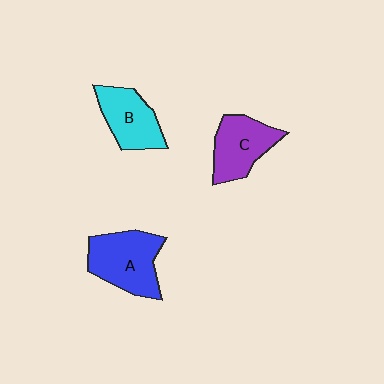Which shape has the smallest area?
Shape B (cyan).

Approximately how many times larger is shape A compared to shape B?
Approximately 1.3 times.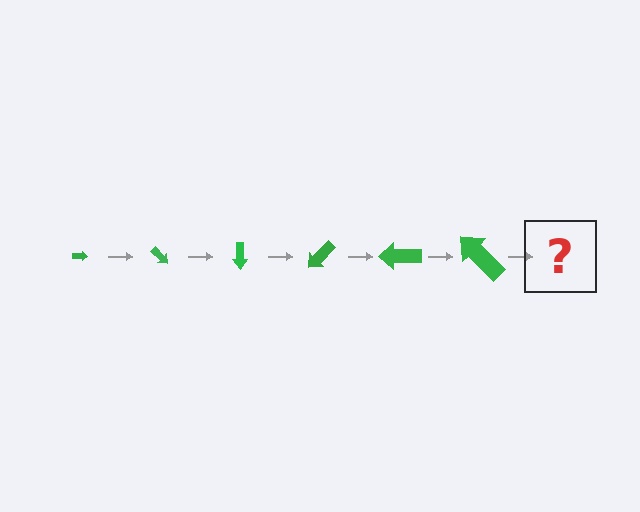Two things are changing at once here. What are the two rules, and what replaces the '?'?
The two rules are that the arrow grows larger each step and it rotates 45 degrees each step. The '?' should be an arrow, larger than the previous one and rotated 270 degrees from the start.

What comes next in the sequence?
The next element should be an arrow, larger than the previous one and rotated 270 degrees from the start.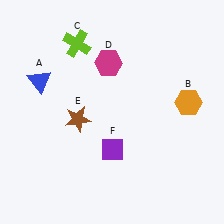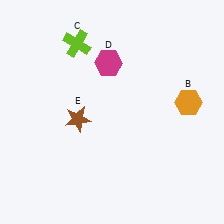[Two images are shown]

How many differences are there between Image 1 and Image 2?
There are 2 differences between the two images.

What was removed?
The blue triangle (A), the purple diamond (F) were removed in Image 2.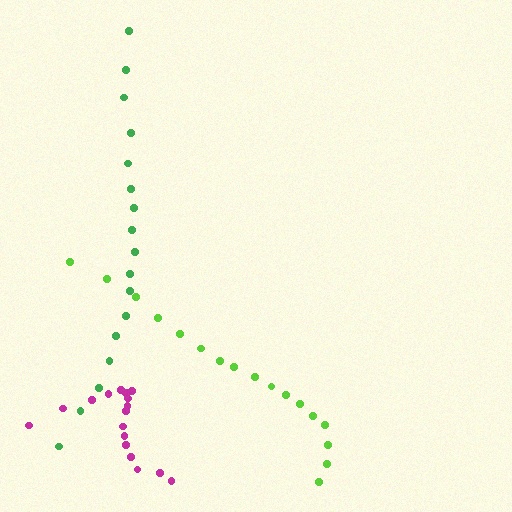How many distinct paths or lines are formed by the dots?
There are 3 distinct paths.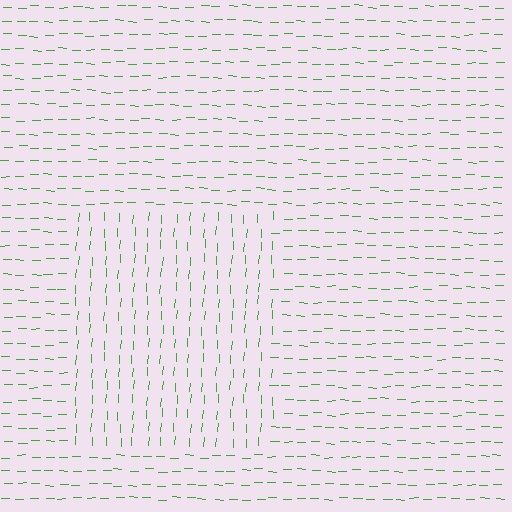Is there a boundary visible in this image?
Yes, there is a texture boundary formed by a change in line orientation.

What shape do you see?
I see a rectangle.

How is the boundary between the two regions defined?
The boundary is defined purely by a change in line orientation (approximately 88 degrees difference). All lines are the same color and thickness.